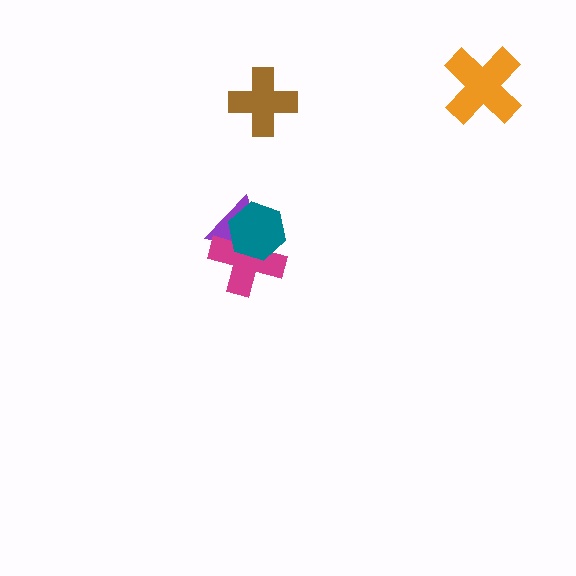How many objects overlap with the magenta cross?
2 objects overlap with the magenta cross.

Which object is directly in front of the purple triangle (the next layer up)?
The magenta cross is directly in front of the purple triangle.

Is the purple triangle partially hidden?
Yes, it is partially covered by another shape.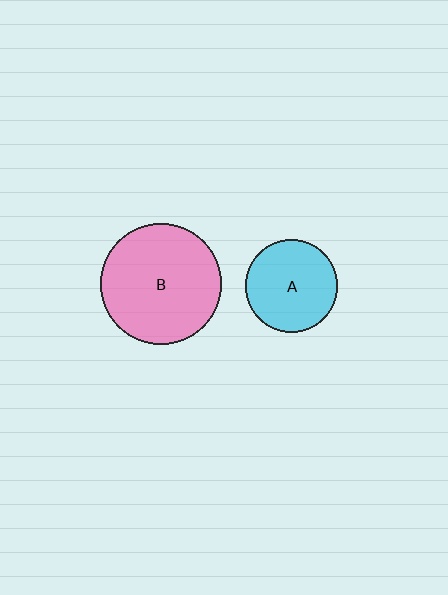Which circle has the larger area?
Circle B (pink).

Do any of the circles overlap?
No, none of the circles overlap.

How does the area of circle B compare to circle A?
Approximately 1.7 times.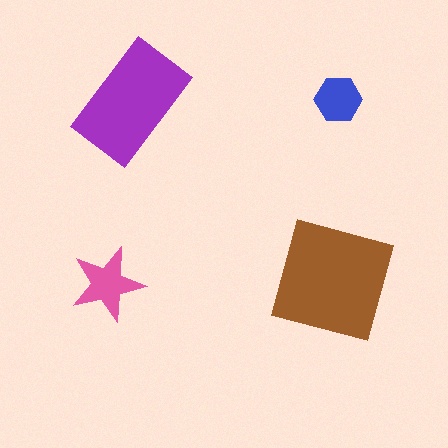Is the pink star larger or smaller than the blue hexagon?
Larger.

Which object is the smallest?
The blue hexagon.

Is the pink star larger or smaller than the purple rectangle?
Smaller.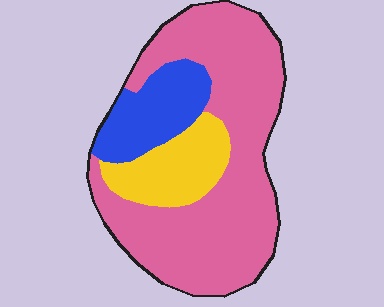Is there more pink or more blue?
Pink.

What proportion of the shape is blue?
Blue takes up about one sixth (1/6) of the shape.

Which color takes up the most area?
Pink, at roughly 65%.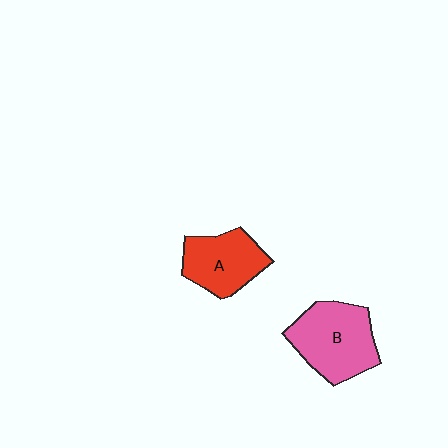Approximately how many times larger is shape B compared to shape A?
Approximately 1.3 times.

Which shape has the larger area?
Shape B (pink).